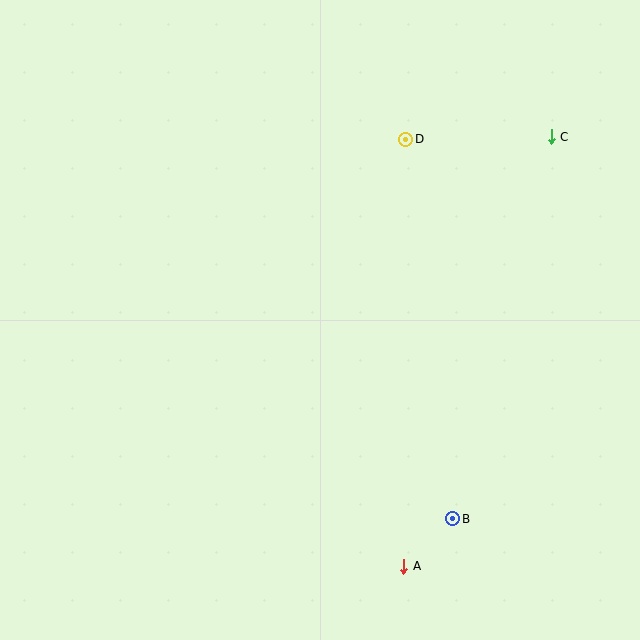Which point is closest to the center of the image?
Point D at (406, 139) is closest to the center.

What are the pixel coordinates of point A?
Point A is at (404, 566).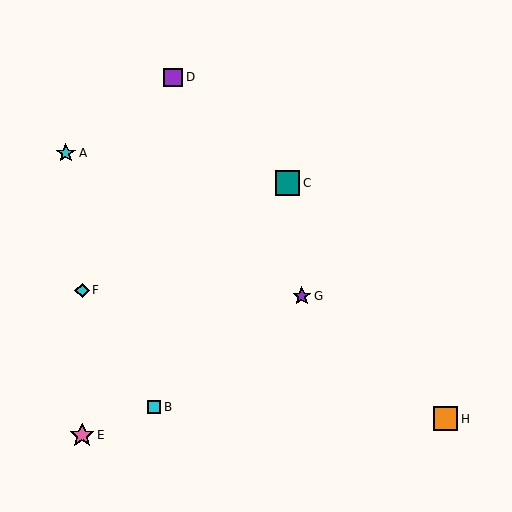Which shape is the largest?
The pink star (labeled E) is the largest.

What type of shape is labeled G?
Shape G is a purple star.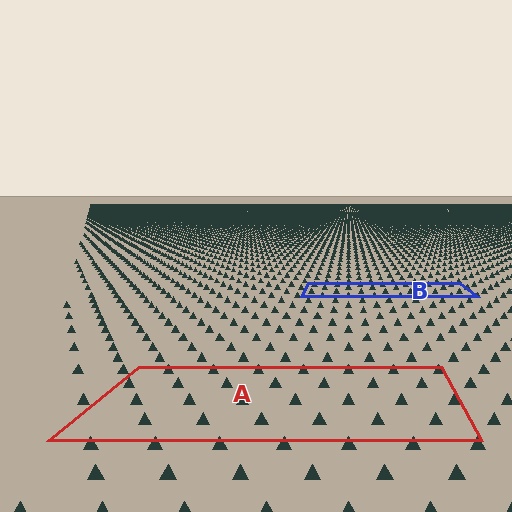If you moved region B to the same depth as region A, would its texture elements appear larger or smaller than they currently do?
They would appear larger. At a closer depth, the same texture elements are projected at a bigger on-screen size.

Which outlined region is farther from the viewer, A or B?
Region B is farther from the viewer — the texture elements inside it appear smaller and more densely packed.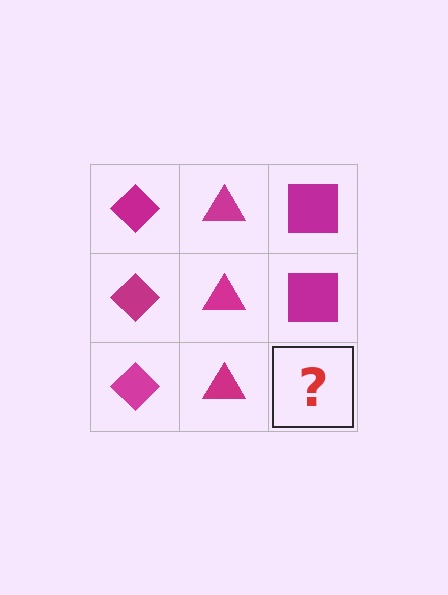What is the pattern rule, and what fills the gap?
The rule is that each column has a consistent shape. The gap should be filled with a magenta square.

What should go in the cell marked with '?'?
The missing cell should contain a magenta square.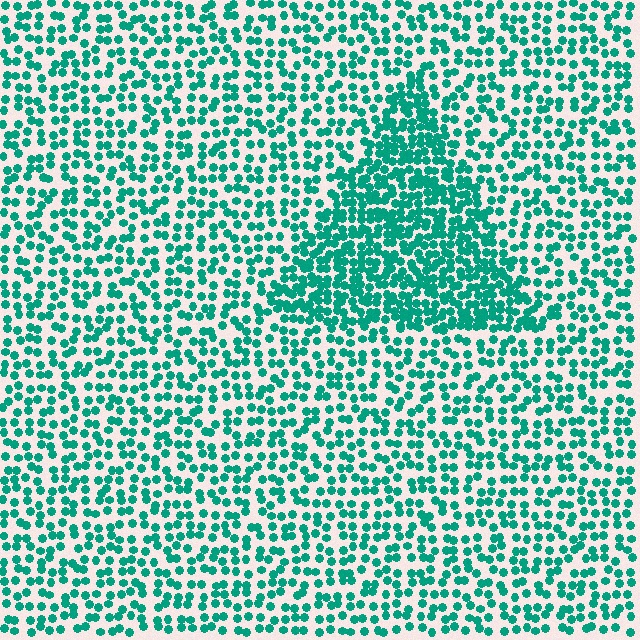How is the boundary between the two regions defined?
The boundary is defined by a change in element density (approximately 1.9x ratio). All elements are the same color, size, and shape.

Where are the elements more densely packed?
The elements are more densely packed inside the triangle boundary.